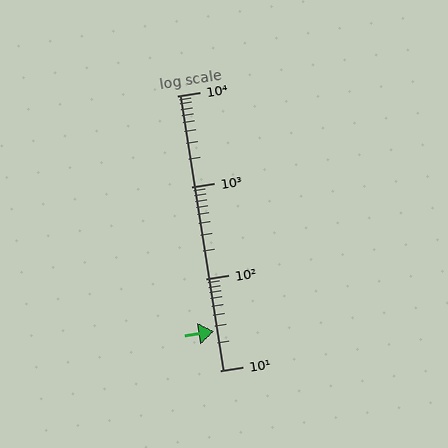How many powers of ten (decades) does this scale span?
The scale spans 3 decades, from 10 to 10000.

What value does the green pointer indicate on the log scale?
The pointer indicates approximately 27.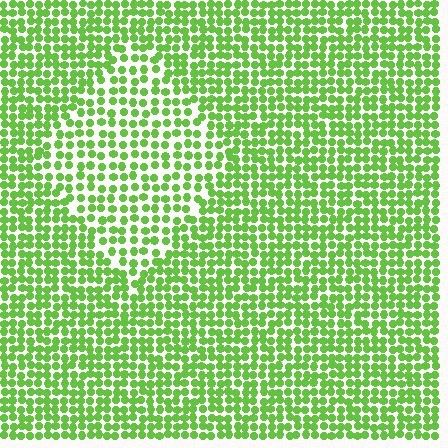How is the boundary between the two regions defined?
The boundary is defined by a change in element density (approximately 1.5x ratio). All elements are the same color, size, and shape.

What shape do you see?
I see a diamond.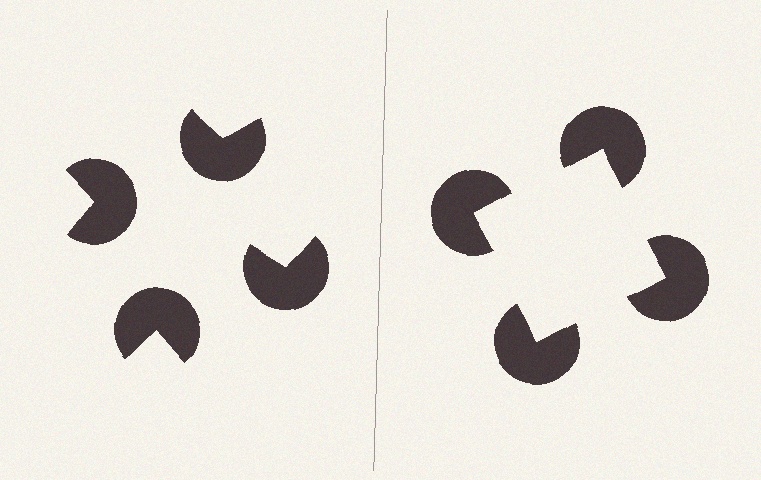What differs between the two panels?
The pac-man discs are positioned identically on both sides; only the wedge orientations differ. On the right they align to a square; on the left they are misaligned.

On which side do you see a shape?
An illusory square appears on the right side. On the left side the wedge cuts are rotated, so no coherent shape forms.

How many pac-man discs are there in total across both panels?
8 — 4 on each side.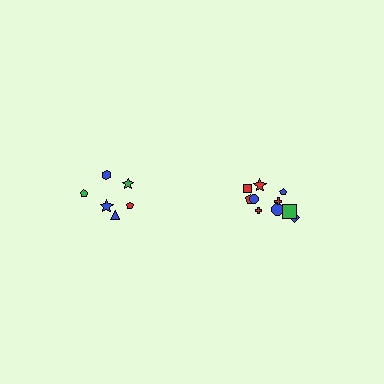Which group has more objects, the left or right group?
The right group.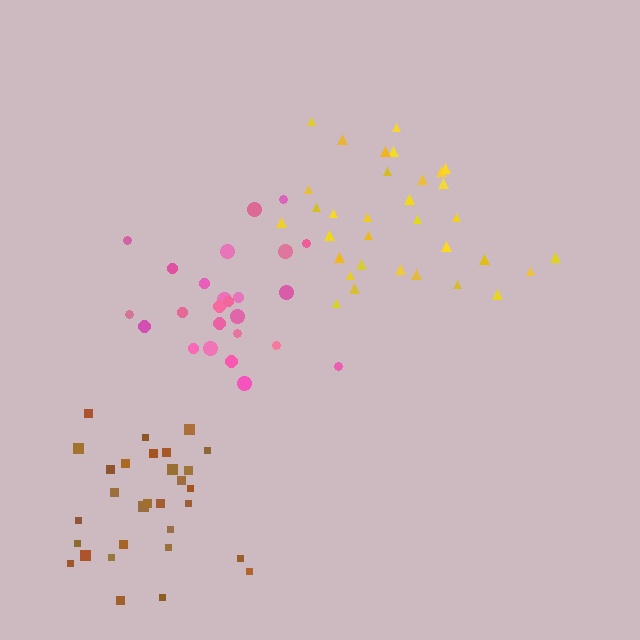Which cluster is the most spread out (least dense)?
Yellow.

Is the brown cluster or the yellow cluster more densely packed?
Brown.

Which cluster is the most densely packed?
Brown.